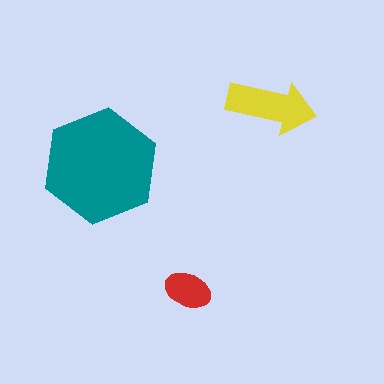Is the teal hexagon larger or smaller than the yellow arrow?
Larger.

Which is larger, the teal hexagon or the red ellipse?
The teal hexagon.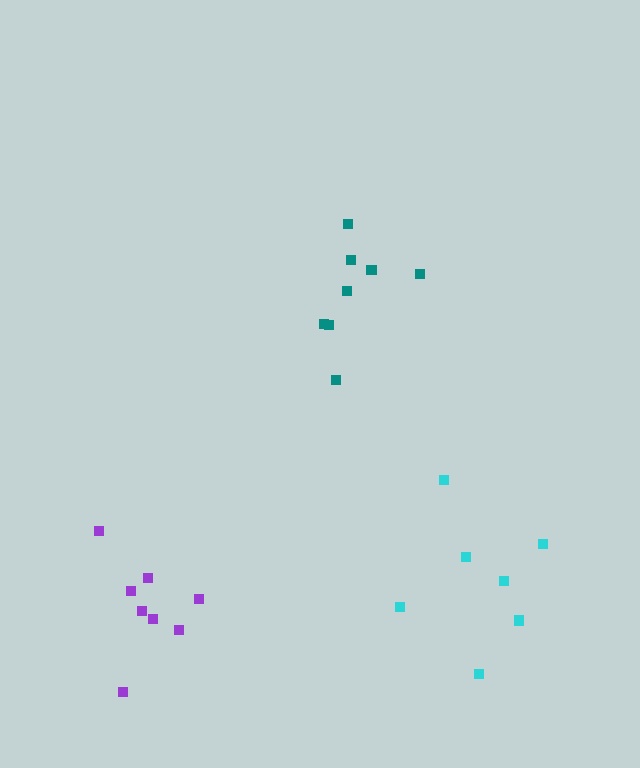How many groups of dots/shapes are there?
There are 3 groups.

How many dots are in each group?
Group 1: 7 dots, Group 2: 8 dots, Group 3: 8 dots (23 total).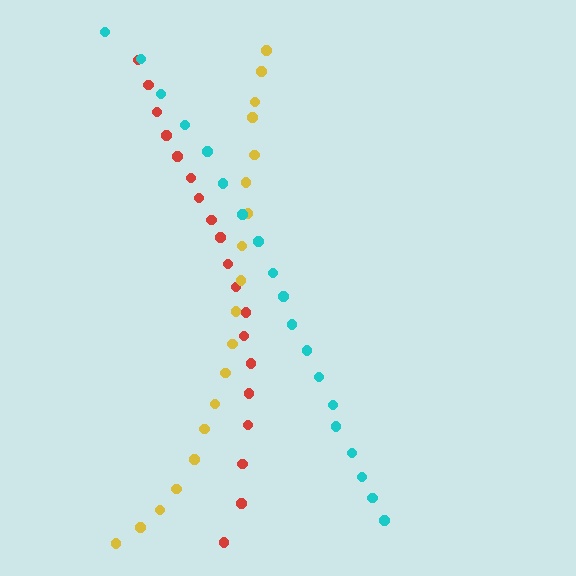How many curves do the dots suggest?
There are 3 distinct paths.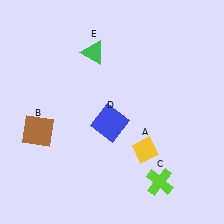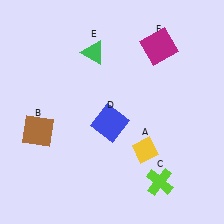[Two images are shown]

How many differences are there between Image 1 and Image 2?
There is 1 difference between the two images.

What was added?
A magenta square (F) was added in Image 2.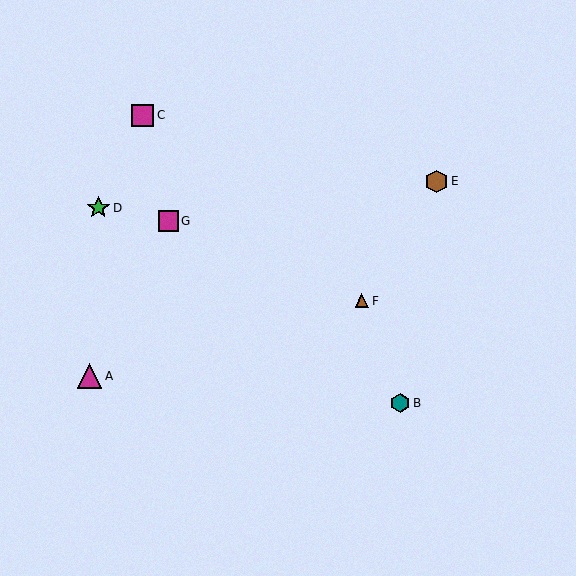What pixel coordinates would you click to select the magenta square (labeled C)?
Click at (143, 115) to select the magenta square C.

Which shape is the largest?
The magenta triangle (labeled A) is the largest.